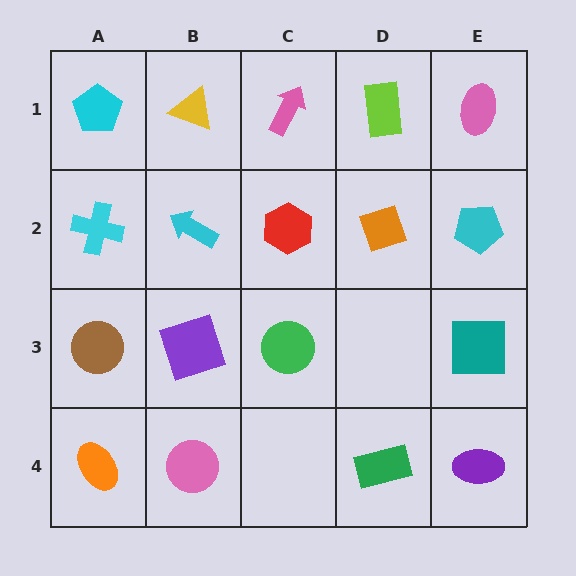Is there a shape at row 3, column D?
No, that cell is empty.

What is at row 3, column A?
A brown circle.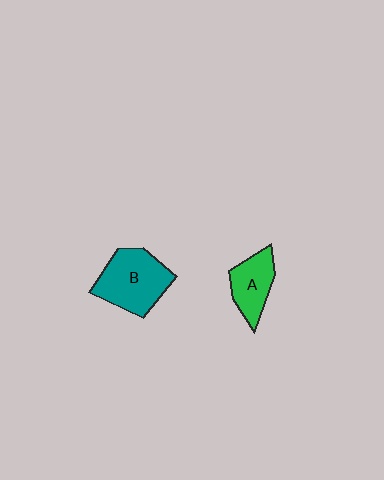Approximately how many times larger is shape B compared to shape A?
Approximately 1.6 times.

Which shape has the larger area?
Shape B (teal).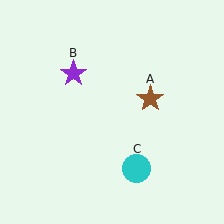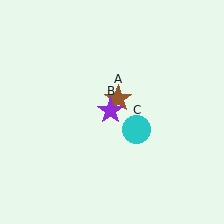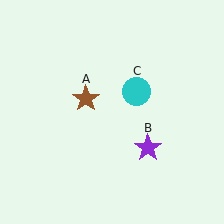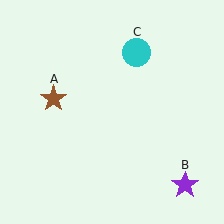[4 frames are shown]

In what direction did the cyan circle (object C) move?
The cyan circle (object C) moved up.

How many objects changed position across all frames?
3 objects changed position: brown star (object A), purple star (object B), cyan circle (object C).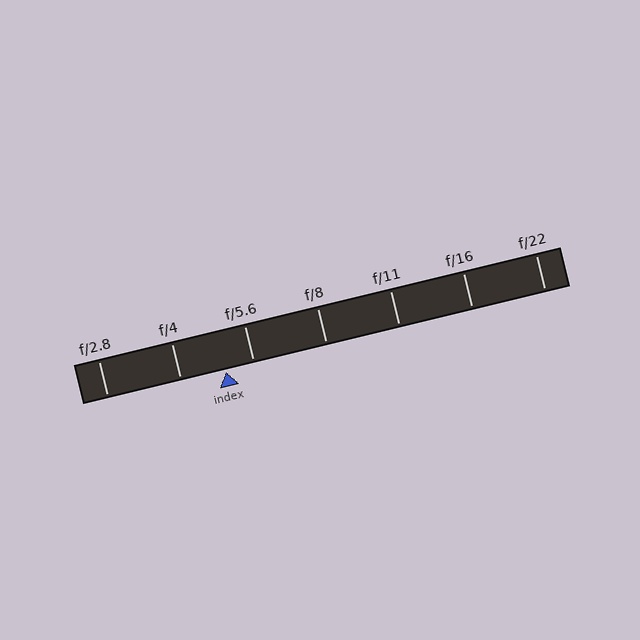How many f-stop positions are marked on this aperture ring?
There are 7 f-stop positions marked.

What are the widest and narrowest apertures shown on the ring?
The widest aperture shown is f/2.8 and the narrowest is f/22.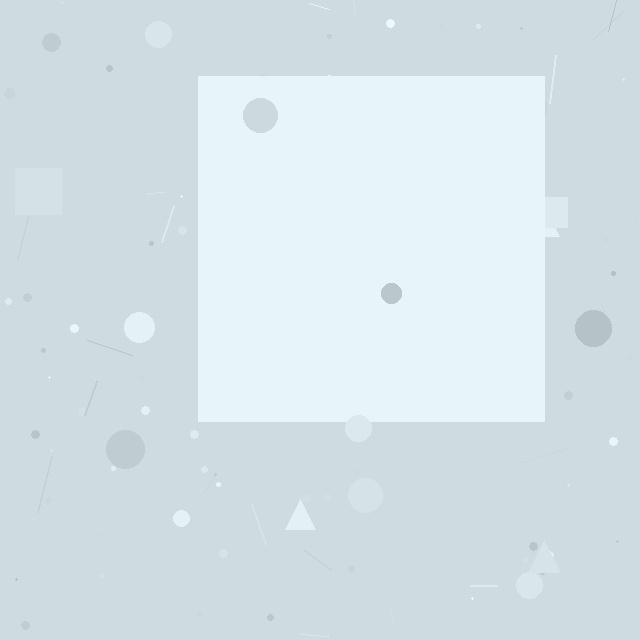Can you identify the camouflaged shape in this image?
The camouflaged shape is a square.